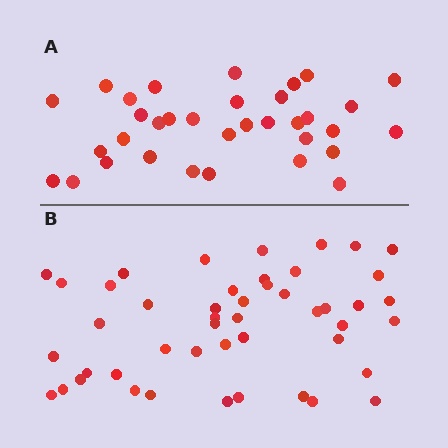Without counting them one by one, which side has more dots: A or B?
Region B (the bottom region) has more dots.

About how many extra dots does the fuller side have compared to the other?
Region B has approximately 15 more dots than region A.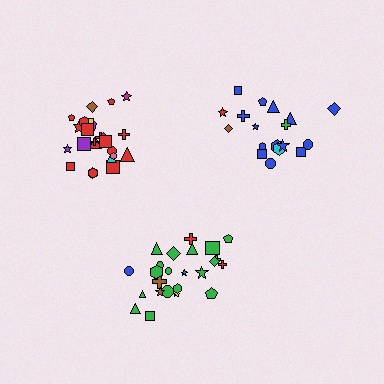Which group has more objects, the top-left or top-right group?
The top-left group.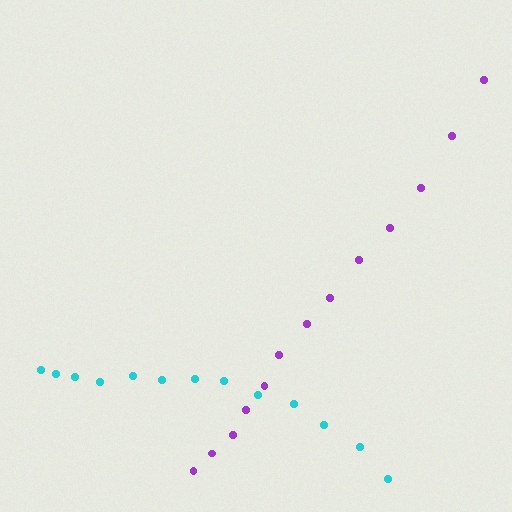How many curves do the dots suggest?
There are 2 distinct paths.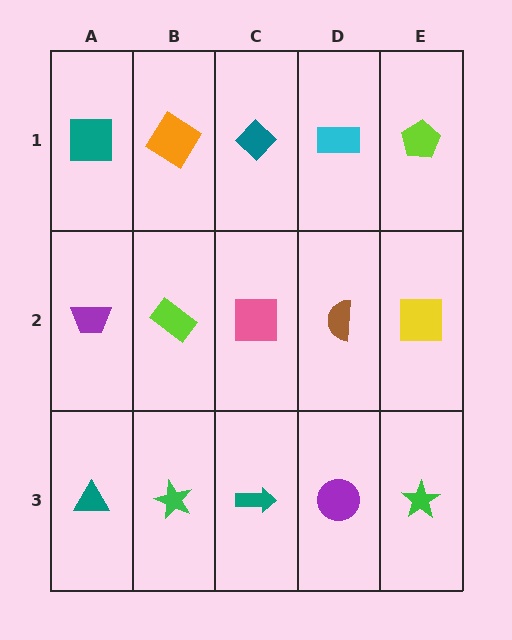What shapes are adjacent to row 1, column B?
A lime rectangle (row 2, column B), a teal square (row 1, column A), a teal diamond (row 1, column C).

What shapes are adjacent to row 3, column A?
A purple trapezoid (row 2, column A), a green star (row 3, column B).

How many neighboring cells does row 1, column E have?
2.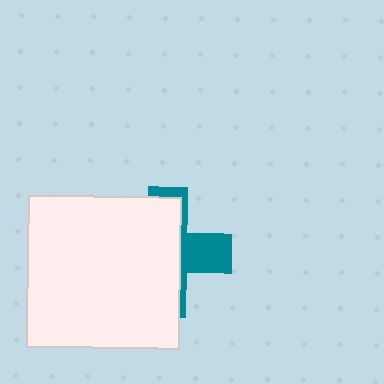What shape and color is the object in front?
The object in front is a white square.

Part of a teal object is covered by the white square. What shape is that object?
It is a cross.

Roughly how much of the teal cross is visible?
A small part of it is visible (roughly 33%).